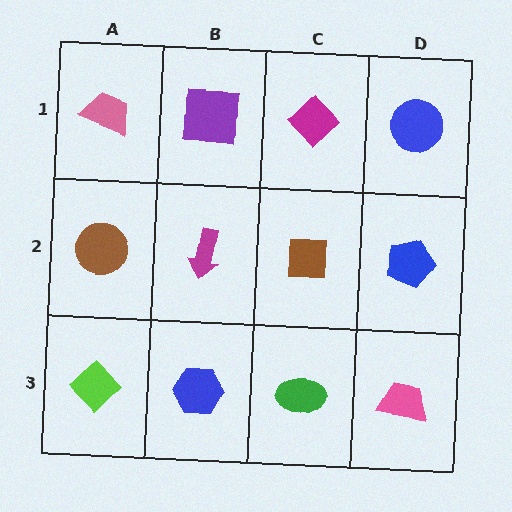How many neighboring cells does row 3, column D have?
2.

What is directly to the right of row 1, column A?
A purple square.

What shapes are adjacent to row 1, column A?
A brown circle (row 2, column A), a purple square (row 1, column B).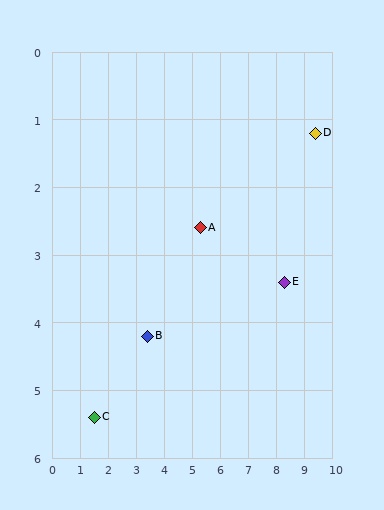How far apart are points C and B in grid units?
Points C and B are about 2.2 grid units apart.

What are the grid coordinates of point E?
Point E is at approximately (8.3, 3.4).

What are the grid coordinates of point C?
Point C is at approximately (1.5, 5.4).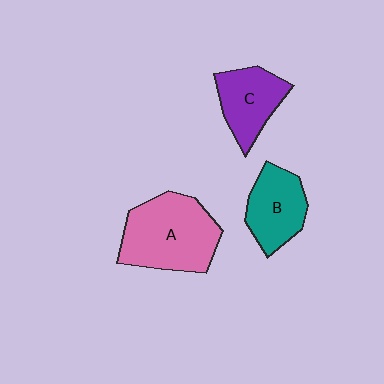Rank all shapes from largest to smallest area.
From largest to smallest: A (pink), B (teal), C (purple).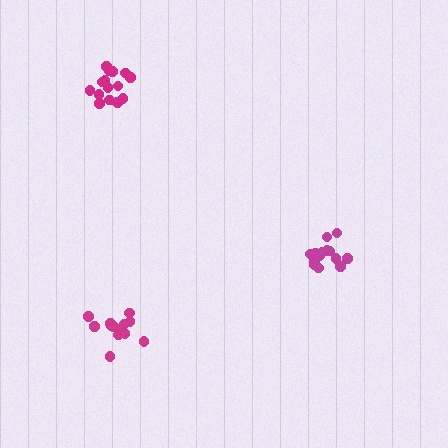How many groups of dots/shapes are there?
There are 3 groups.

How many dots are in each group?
Group 1: 15 dots, Group 2: 13 dots, Group 3: 15 dots (43 total).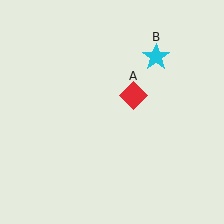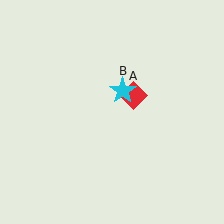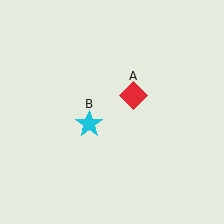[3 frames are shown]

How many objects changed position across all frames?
1 object changed position: cyan star (object B).